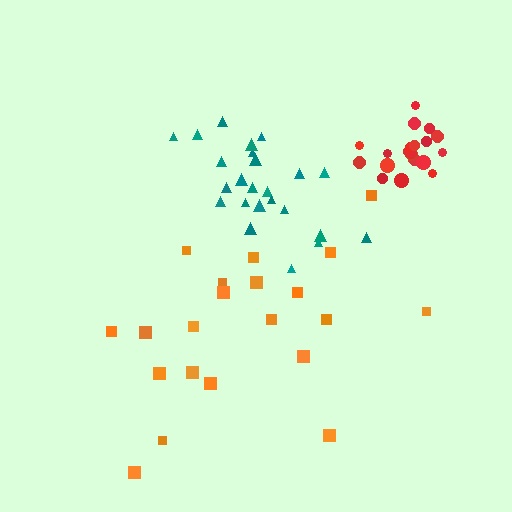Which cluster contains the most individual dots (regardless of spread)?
Teal (24).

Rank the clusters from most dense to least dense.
red, teal, orange.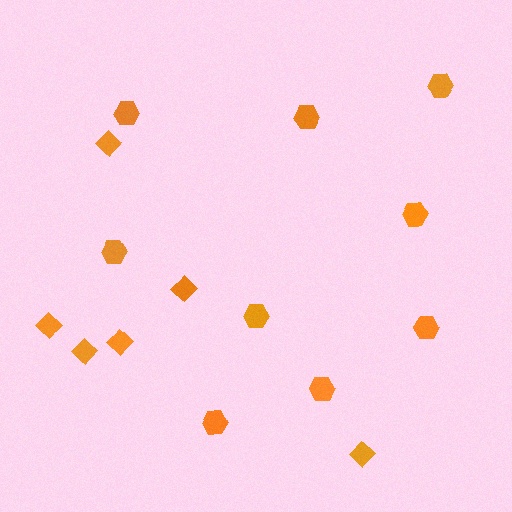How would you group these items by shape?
There are 2 groups: one group of diamonds (6) and one group of hexagons (9).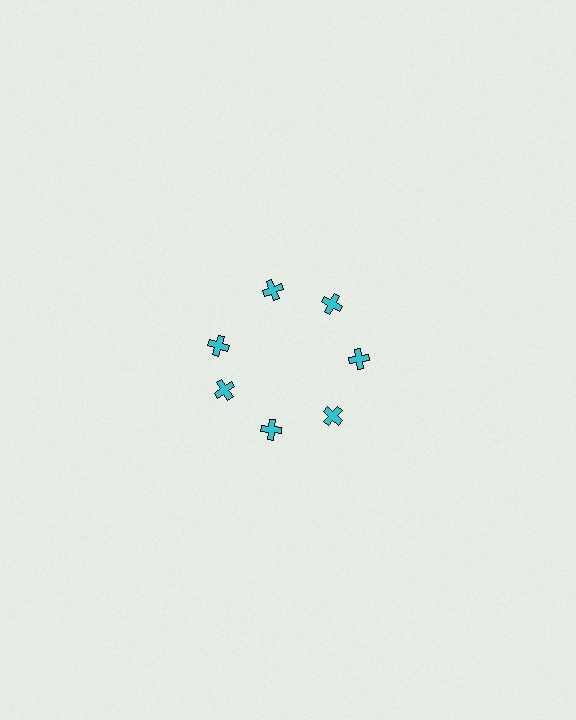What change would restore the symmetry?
The symmetry would be restored by rotating it back into even spacing with its neighbors so that all 7 crosses sit at equal angles and equal distance from the center.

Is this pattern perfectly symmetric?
No. The 7 cyan crosses are arranged in a ring, but one element near the 10 o'clock position is rotated out of alignment along the ring, breaking the 7-fold rotational symmetry.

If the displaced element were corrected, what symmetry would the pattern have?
It would have 7-fold rotational symmetry — the pattern would map onto itself every 51 degrees.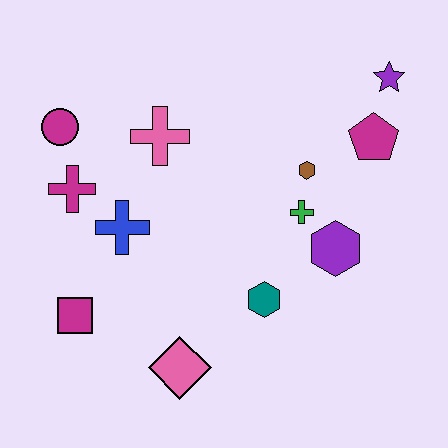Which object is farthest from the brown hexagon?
The magenta square is farthest from the brown hexagon.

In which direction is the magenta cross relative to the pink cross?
The magenta cross is to the left of the pink cross.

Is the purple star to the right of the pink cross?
Yes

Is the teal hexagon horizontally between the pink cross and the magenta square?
No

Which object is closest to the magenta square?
The blue cross is closest to the magenta square.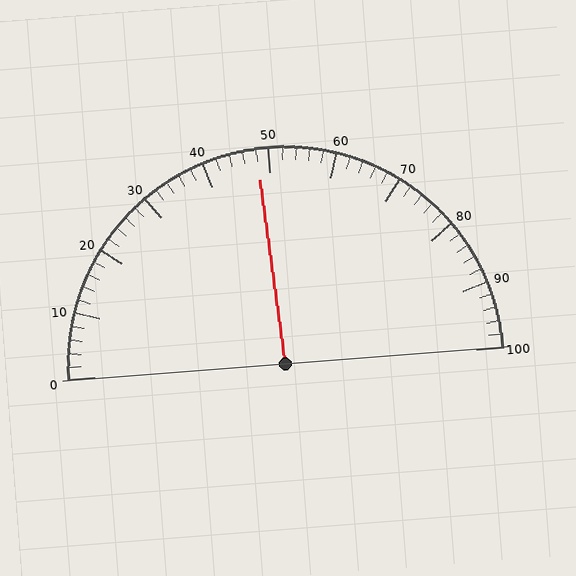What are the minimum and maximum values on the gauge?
The gauge ranges from 0 to 100.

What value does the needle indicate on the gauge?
The needle indicates approximately 48.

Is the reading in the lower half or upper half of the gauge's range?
The reading is in the lower half of the range (0 to 100).